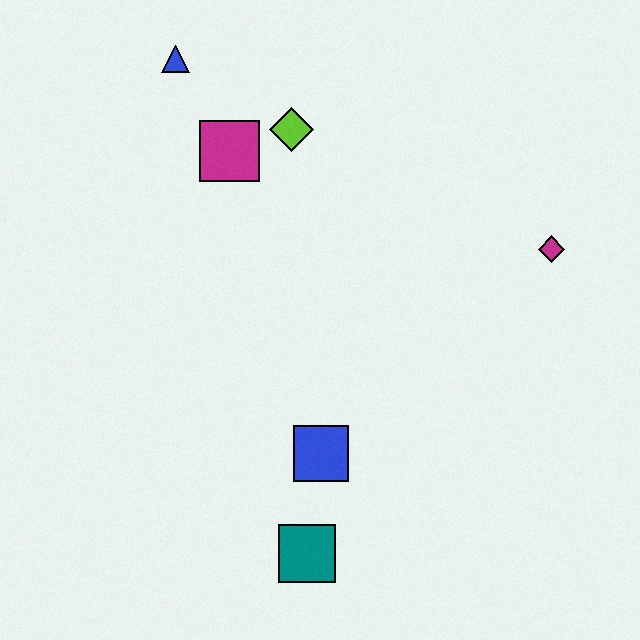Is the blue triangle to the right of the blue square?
No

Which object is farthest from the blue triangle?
The teal square is farthest from the blue triangle.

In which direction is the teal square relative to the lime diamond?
The teal square is below the lime diamond.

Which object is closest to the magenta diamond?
The lime diamond is closest to the magenta diamond.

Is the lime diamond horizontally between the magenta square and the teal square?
Yes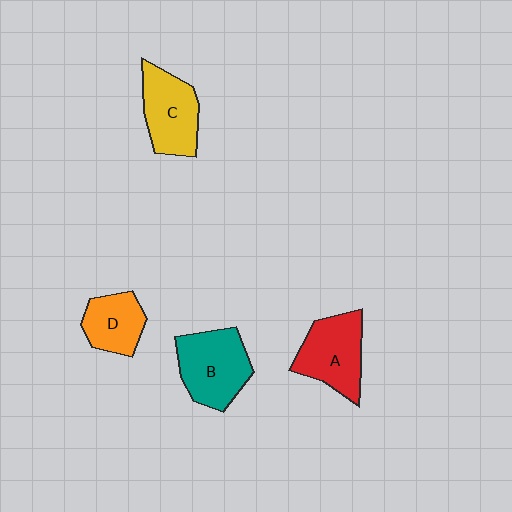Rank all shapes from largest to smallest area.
From largest to smallest: B (teal), A (red), C (yellow), D (orange).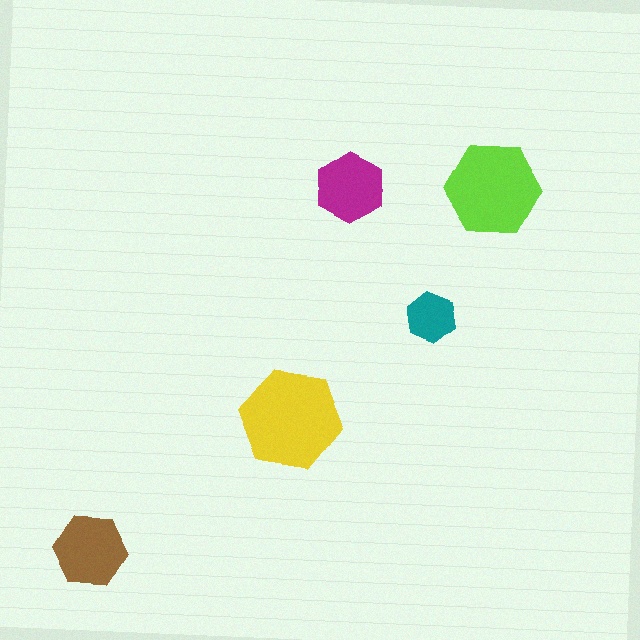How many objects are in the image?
There are 5 objects in the image.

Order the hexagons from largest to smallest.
the yellow one, the lime one, the brown one, the magenta one, the teal one.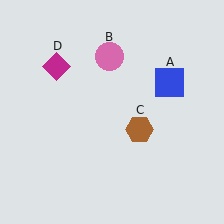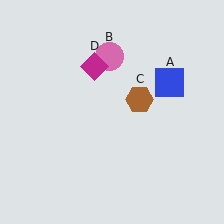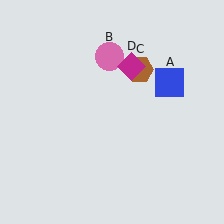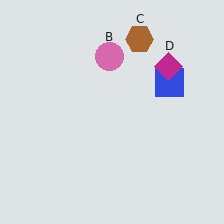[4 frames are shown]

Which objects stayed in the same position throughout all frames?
Blue square (object A) and pink circle (object B) remained stationary.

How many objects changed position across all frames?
2 objects changed position: brown hexagon (object C), magenta diamond (object D).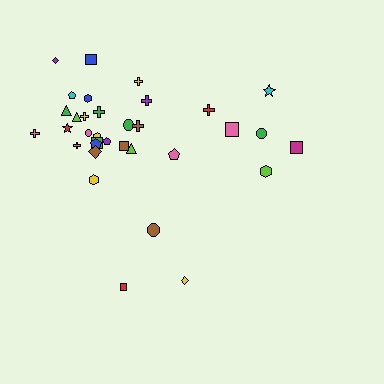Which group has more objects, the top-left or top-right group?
The top-left group.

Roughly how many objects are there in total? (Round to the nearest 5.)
Roughly 35 objects in total.